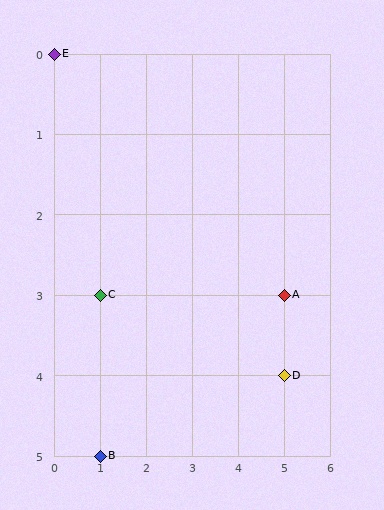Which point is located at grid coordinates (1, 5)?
Point B is at (1, 5).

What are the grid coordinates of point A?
Point A is at grid coordinates (5, 3).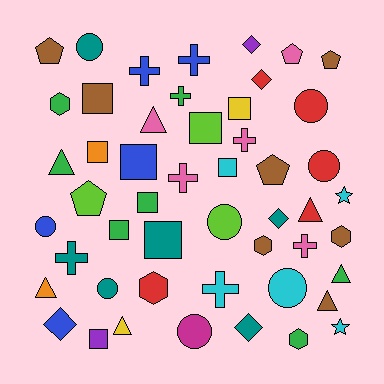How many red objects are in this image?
There are 5 red objects.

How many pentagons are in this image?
There are 5 pentagons.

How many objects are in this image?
There are 50 objects.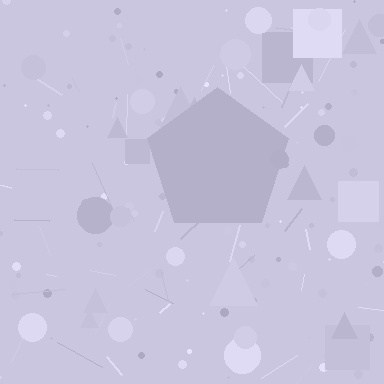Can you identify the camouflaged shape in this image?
The camouflaged shape is a pentagon.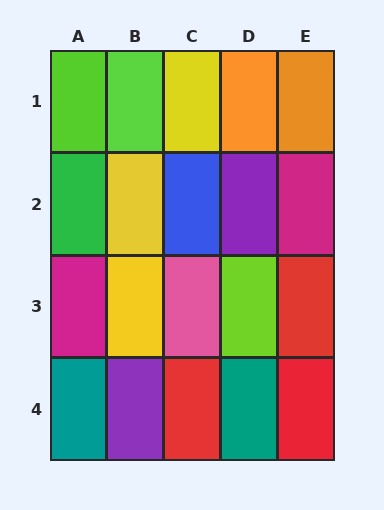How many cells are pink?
1 cell is pink.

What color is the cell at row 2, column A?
Green.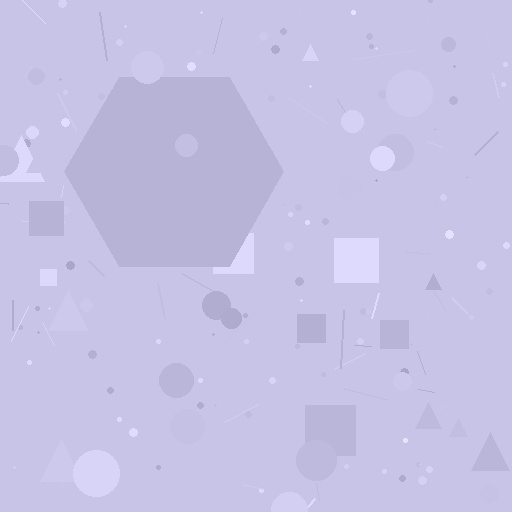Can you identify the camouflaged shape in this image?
The camouflaged shape is a hexagon.